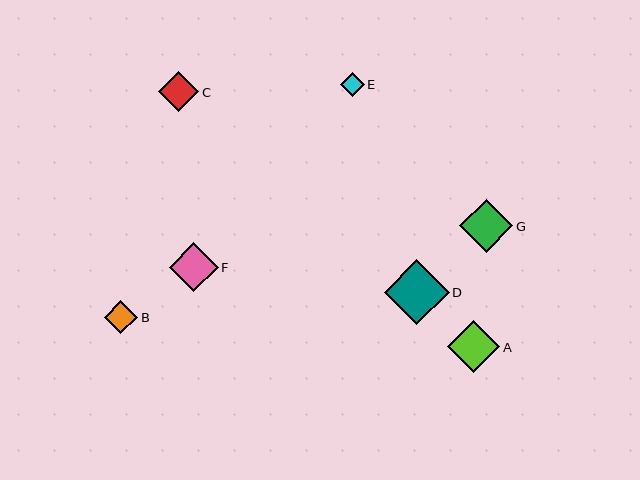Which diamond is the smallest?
Diamond E is the smallest with a size of approximately 23 pixels.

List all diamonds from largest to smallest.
From largest to smallest: D, G, A, F, C, B, E.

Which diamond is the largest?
Diamond D is the largest with a size of approximately 65 pixels.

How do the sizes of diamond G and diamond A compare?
Diamond G and diamond A are approximately the same size.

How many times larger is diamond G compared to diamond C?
Diamond G is approximately 1.3 times the size of diamond C.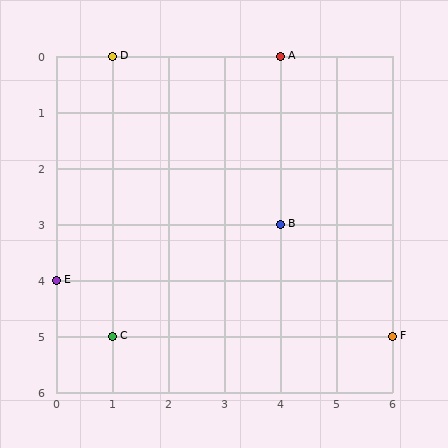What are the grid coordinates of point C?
Point C is at grid coordinates (1, 5).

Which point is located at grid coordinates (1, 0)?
Point D is at (1, 0).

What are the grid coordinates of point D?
Point D is at grid coordinates (1, 0).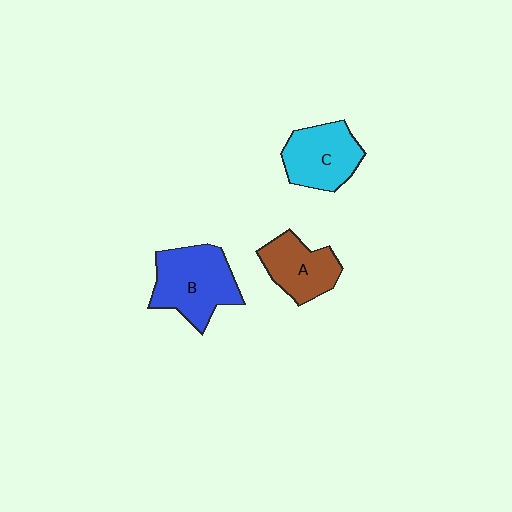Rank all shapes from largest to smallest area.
From largest to smallest: B (blue), C (cyan), A (brown).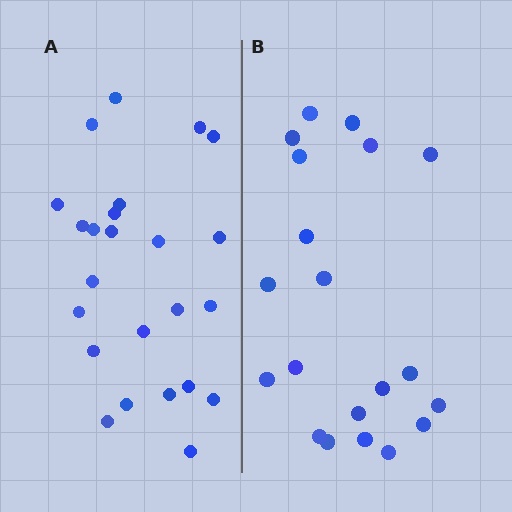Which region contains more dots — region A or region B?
Region A (the left region) has more dots.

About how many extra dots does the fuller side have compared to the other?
Region A has about 4 more dots than region B.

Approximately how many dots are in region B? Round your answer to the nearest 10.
About 20 dots.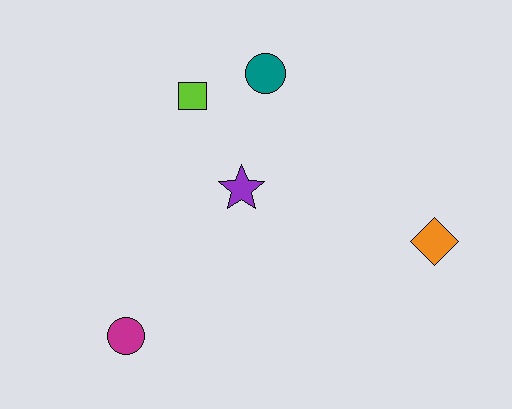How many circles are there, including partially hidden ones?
There are 2 circles.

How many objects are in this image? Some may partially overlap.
There are 5 objects.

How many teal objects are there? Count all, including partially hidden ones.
There is 1 teal object.